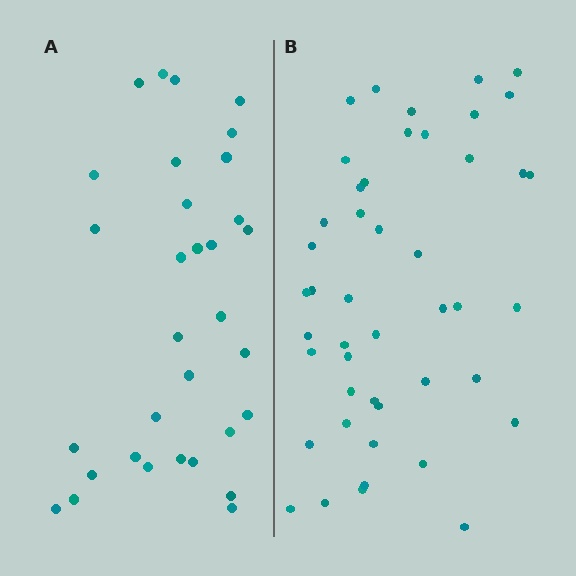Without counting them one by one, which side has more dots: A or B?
Region B (the right region) has more dots.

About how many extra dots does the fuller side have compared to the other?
Region B has approximately 15 more dots than region A.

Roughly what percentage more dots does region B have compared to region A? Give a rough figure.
About 45% more.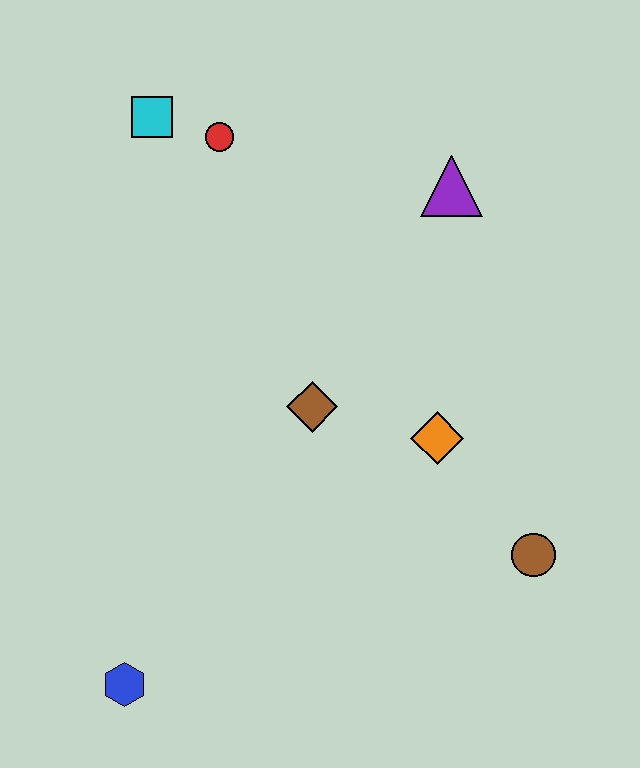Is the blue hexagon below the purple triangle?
Yes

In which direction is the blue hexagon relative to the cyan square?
The blue hexagon is below the cyan square.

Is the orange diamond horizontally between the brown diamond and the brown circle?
Yes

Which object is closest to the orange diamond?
The brown diamond is closest to the orange diamond.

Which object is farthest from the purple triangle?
The blue hexagon is farthest from the purple triangle.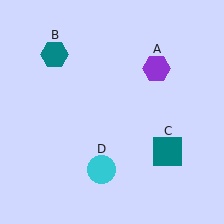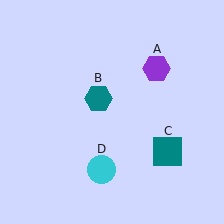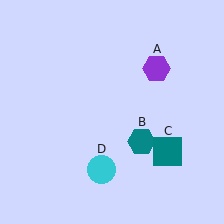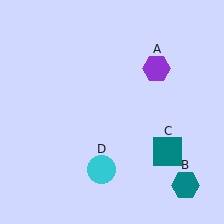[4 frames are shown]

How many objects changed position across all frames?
1 object changed position: teal hexagon (object B).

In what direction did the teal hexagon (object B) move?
The teal hexagon (object B) moved down and to the right.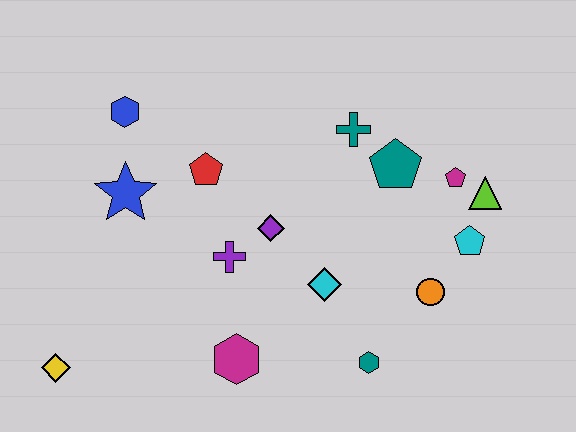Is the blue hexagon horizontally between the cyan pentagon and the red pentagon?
No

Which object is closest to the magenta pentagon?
The lime triangle is closest to the magenta pentagon.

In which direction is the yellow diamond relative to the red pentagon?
The yellow diamond is below the red pentagon.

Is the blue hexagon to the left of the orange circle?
Yes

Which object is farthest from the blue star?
The lime triangle is farthest from the blue star.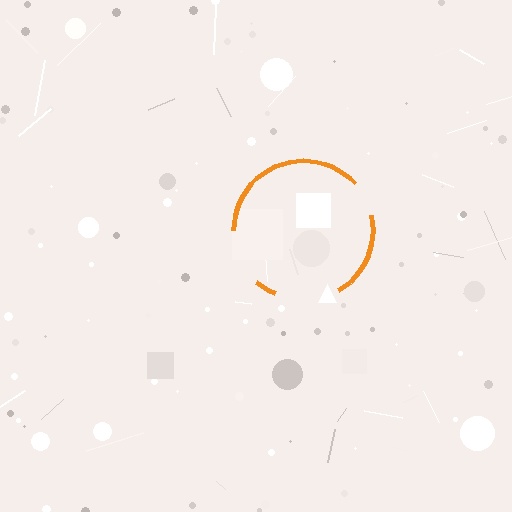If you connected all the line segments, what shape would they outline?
They would outline a circle.